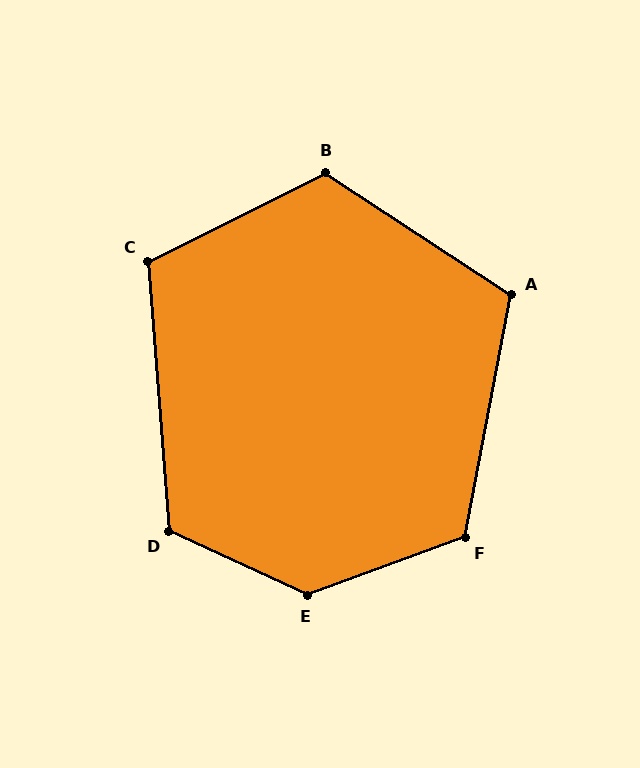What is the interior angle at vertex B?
Approximately 120 degrees (obtuse).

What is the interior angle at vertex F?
Approximately 121 degrees (obtuse).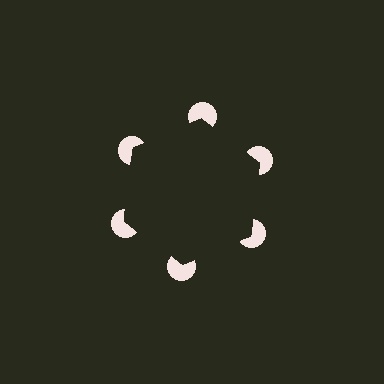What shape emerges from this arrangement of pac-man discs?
An illusory hexagon — its edges are inferred from the aligned wedge cuts in the pac-man discs, not physically drawn.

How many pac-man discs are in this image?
There are 6 — one at each vertex of the illusory hexagon.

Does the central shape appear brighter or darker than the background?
It typically appears slightly darker than the background, even though no actual brightness change is drawn.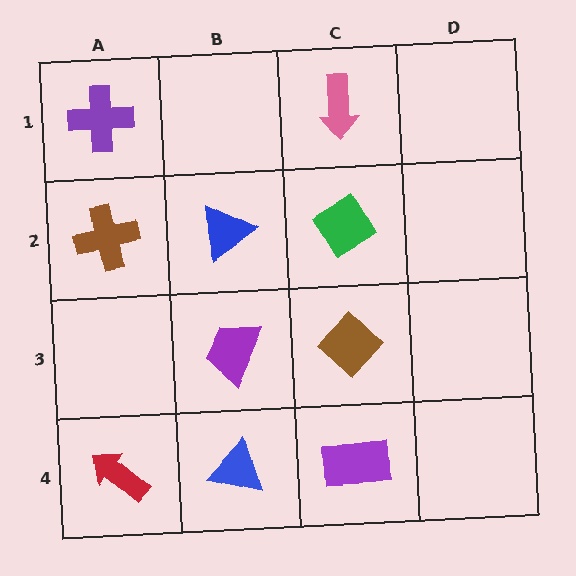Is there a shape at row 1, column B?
No, that cell is empty.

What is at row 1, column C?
A pink arrow.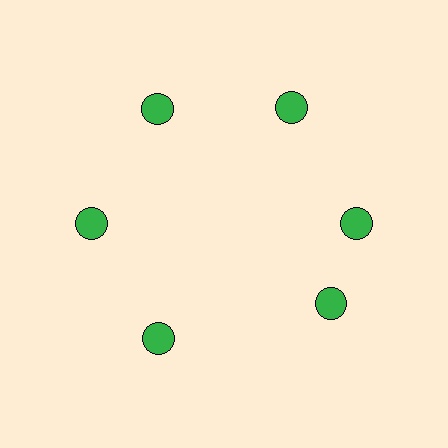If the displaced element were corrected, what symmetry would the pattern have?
It would have 6-fold rotational symmetry — the pattern would map onto itself every 60 degrees.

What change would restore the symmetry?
The symmetry would be restored by rotating it back into even spacing with its neighbors so that all 6 circles sit at equal angles and equal distance from the center.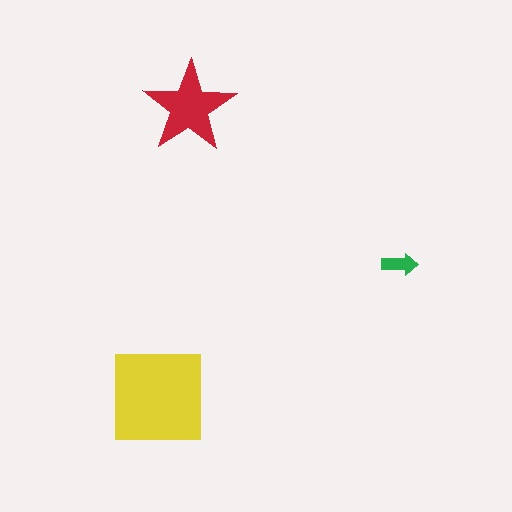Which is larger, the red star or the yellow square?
The yellow square.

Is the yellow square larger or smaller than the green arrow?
Larger.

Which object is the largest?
The yellow square.